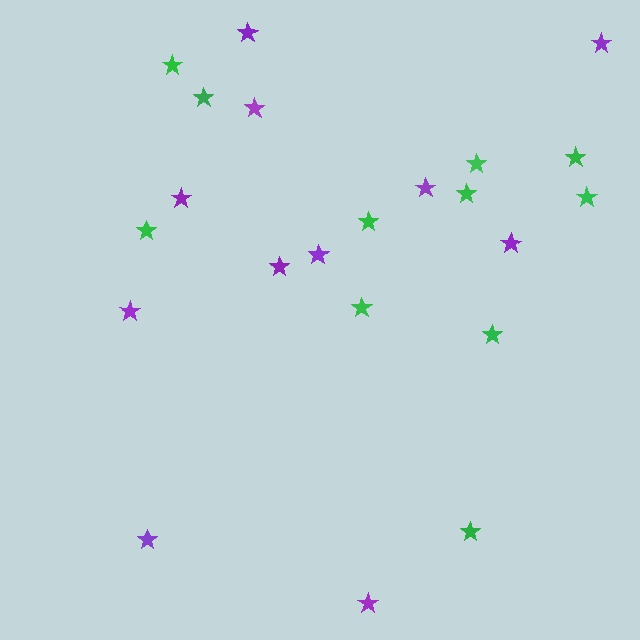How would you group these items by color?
There are 2 groups: one group of purple stars (11) and one group of green stars (11).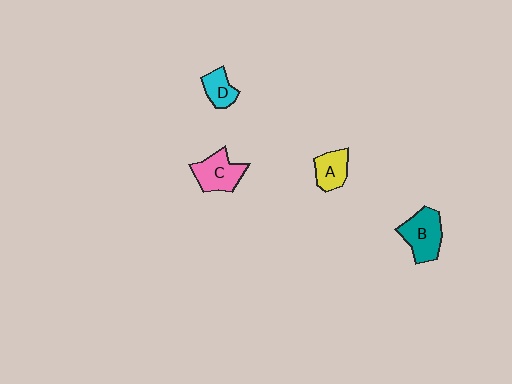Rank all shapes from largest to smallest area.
From largest to smallest: B (teal), C (pink), A (yellow), D (cyan).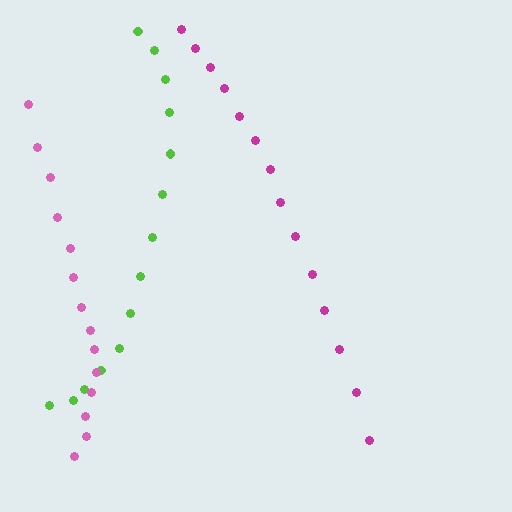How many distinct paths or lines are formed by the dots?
There are 3 distinct paths.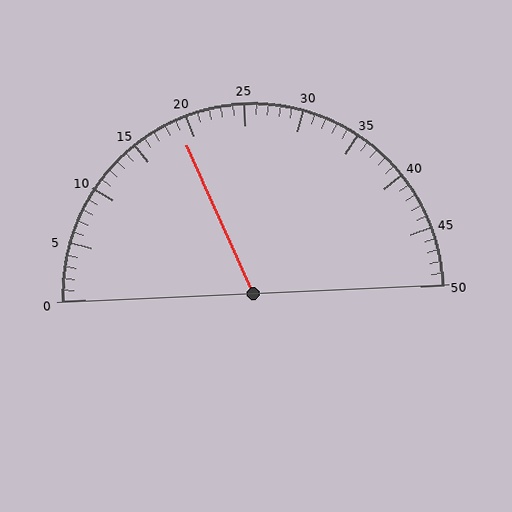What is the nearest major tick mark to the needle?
The nearest major tick mark is 20.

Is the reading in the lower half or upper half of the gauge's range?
The reading is in the lower half of the range (0 to 50).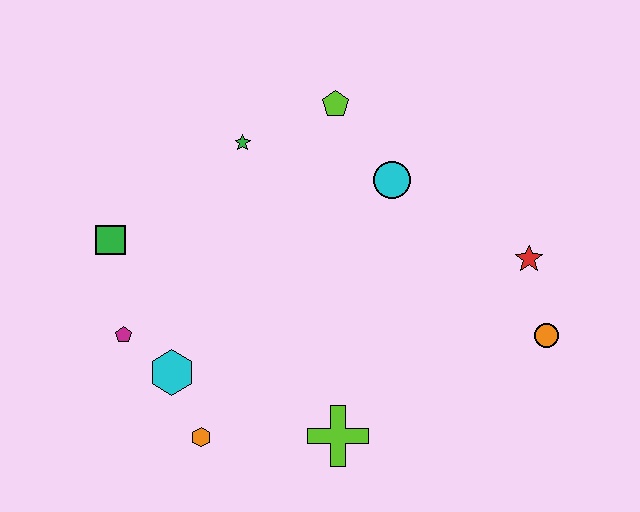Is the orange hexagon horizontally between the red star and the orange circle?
No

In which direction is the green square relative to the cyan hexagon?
The green square is above the cyan hexagon.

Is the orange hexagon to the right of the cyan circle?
No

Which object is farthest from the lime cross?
The lime pentagon is farthest from the lime cross.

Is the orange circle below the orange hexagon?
No